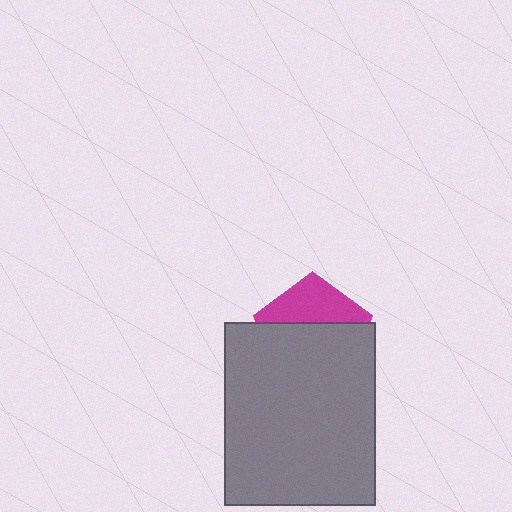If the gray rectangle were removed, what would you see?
You would see the complete magenta pentagon.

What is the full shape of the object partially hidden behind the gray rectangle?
The partially hidden object is a magenta pentagon.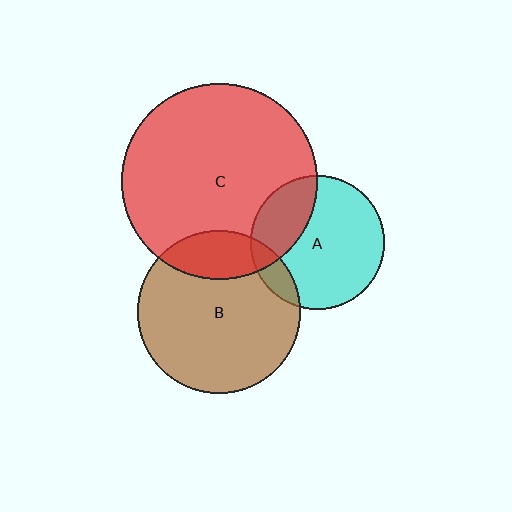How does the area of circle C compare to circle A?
Approximately 2.1 times.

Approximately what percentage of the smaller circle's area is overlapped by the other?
Approximately 20%.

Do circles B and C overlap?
Yes.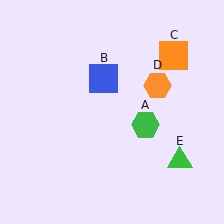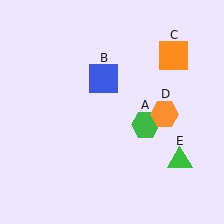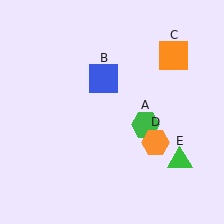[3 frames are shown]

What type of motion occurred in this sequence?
The orange hexagon (object D) rotated clockwise around the center of the scene.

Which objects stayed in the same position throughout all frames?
Green hexagon (object A) and blue square (object B) and orange square (object C) and green triangle (object E) remained stationary.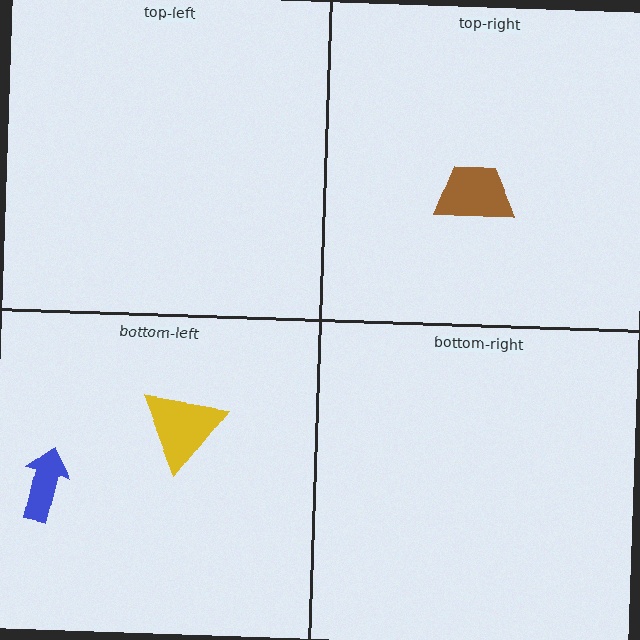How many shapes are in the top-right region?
1.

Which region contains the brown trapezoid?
The top-right region.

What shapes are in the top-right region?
The brown trapezoid.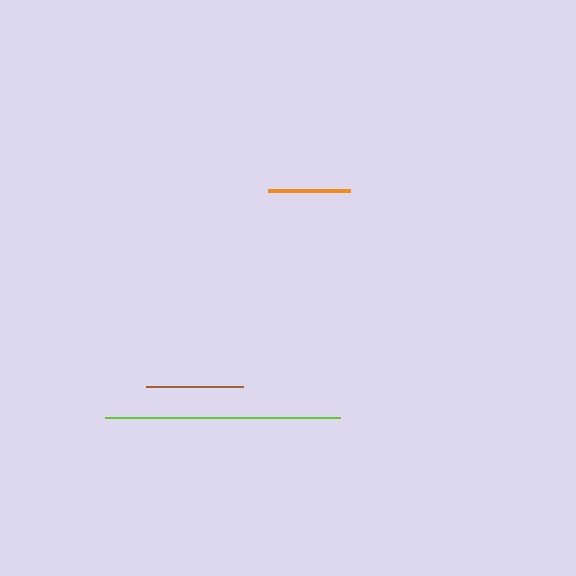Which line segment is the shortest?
The orange line is the shortest at approximately 83 pixels.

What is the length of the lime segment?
The lime segment is approximately 236 pixels long.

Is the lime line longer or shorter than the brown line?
The lime line is longer than the brown line.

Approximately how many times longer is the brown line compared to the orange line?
The brown line is approximately 1.2 times the length of the orange line.